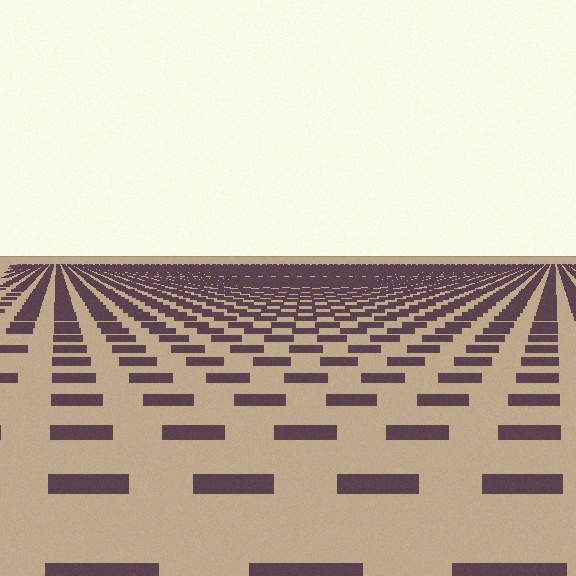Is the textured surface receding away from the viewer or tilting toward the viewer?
The surface is receding away from the viewer. Texture elements get smaller and denser toward the top.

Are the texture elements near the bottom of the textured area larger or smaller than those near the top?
Larger. Near the bottom, elements are closer to the viewer and appear at a bigger on-screen size.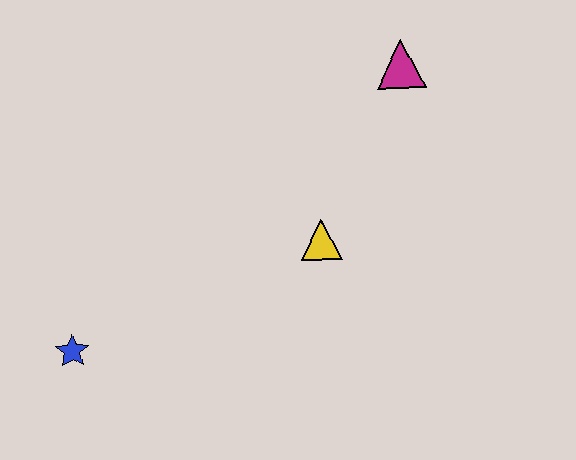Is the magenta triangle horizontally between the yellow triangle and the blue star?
No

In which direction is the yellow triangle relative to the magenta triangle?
The yellow triangle is below the magenta triangle.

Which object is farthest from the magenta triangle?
The blue star is farthest from the magenta triangle.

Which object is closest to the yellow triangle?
The magenta triangle is closest to the yellow triangle.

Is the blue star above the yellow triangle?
No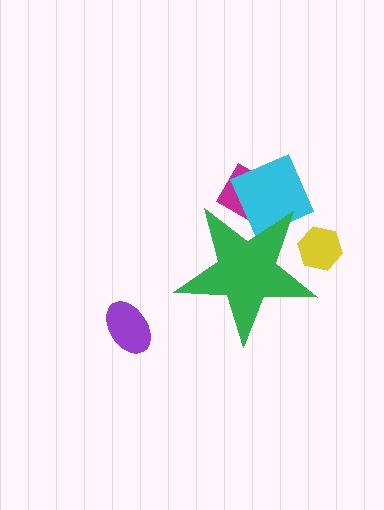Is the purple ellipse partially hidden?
No, the purple ellipse is fully visible.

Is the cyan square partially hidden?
Yes, the cyan square is partially hidden behind the green star.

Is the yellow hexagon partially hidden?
Yes, the yellow hexagon is partially hidden behind the green star.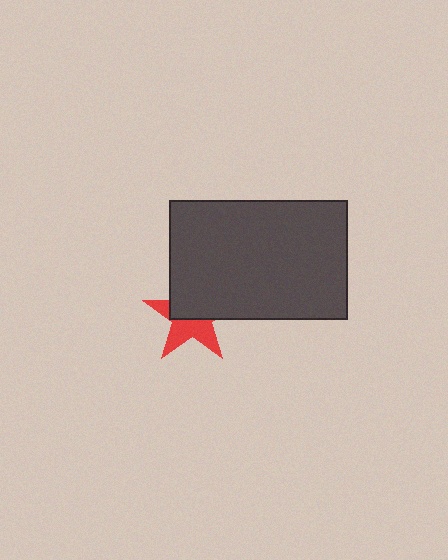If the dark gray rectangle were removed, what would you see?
You would see the complete red star.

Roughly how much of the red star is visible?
About half of it is visible (roughly 49%).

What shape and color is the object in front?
The object in front is a dark gray rectangle.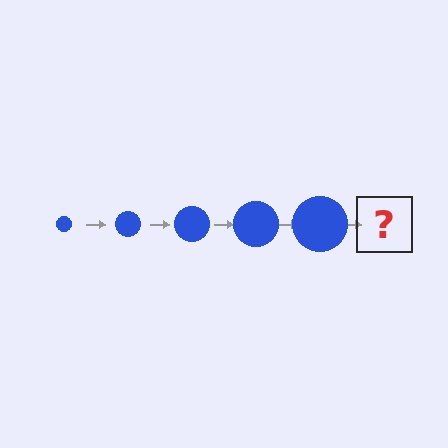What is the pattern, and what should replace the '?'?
The pattern is that the circle gets progressively larger each step. The '?' should be a blue circle, larger than the previous one.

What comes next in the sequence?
The next element should be a blue circle, larger than the previous one.